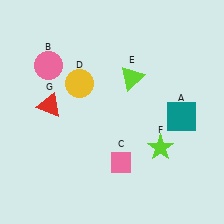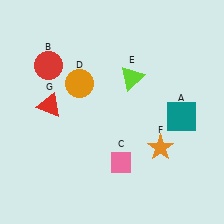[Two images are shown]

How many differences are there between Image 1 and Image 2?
There are 3 differences between the two images.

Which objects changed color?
B changed from pink to red. D changed from yellow to orange. F changed from lime to orange.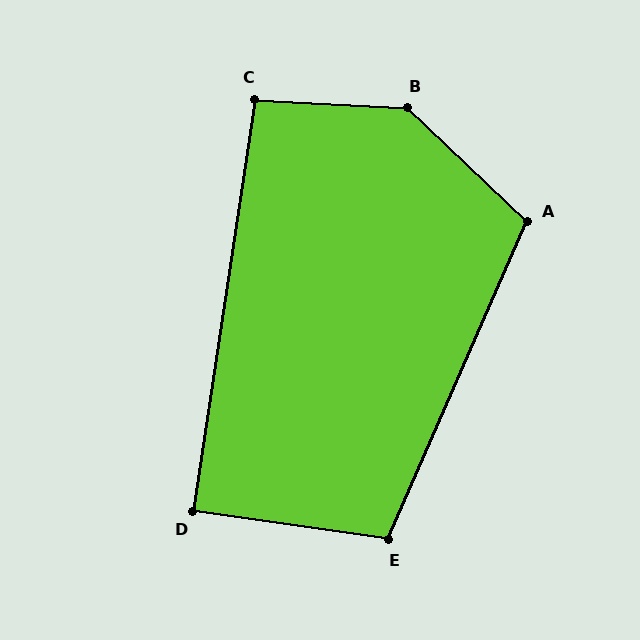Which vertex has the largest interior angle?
B, at approximately 140 degrees.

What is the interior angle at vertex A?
Approximately 110 degrees (obtuse).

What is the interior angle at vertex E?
Approximately 105 degrees (obtuse).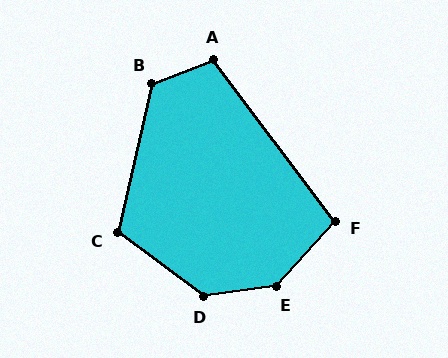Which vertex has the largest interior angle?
E, at approximately 140 degrees.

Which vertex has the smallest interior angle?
F, at approximately 101 degrees.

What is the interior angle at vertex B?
Approximately 124 degrees (obtuse).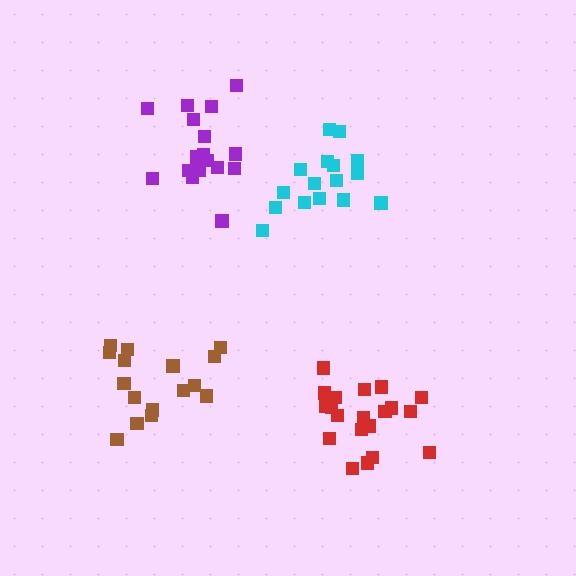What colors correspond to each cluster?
The clusters are colored: cyan, brown, purple, red.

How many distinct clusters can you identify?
There are 4 distinct clusters.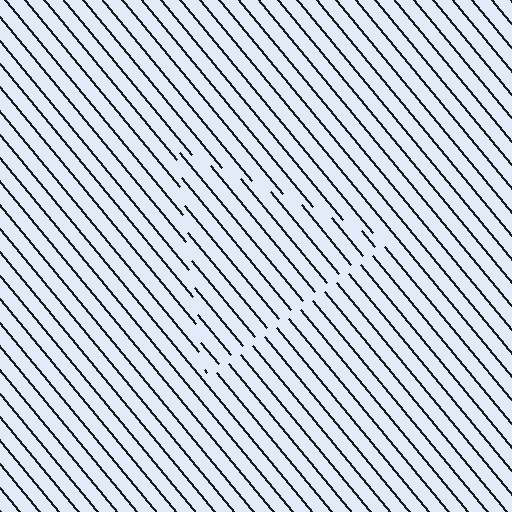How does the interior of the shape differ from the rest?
The interior of the shape contains the same grating, shifted by half a period — the contour is defined by the phase discontinuity where line-ends from the inner and outer gratings abut.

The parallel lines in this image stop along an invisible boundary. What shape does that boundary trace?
An illusory triangle. The interior of the shape contains the same grating, shifted by half a period — the contour is defined by the phase discontinuity where line-ends from the inner and outer gratings abut.